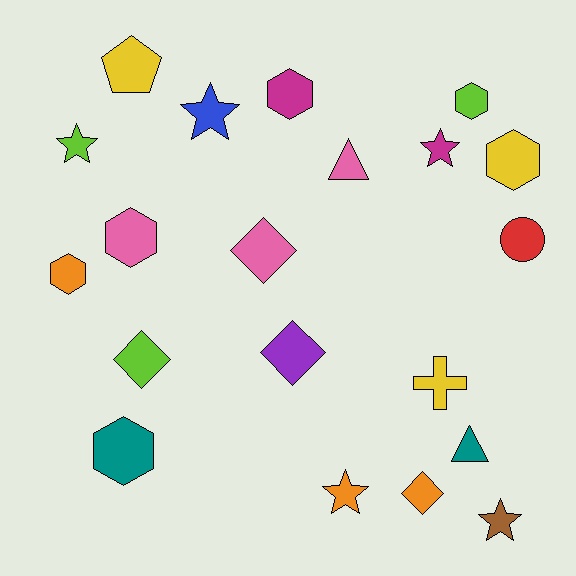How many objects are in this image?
There are 20 objects.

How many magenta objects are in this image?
There are 2 magenta objects.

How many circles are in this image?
There is 1 circle.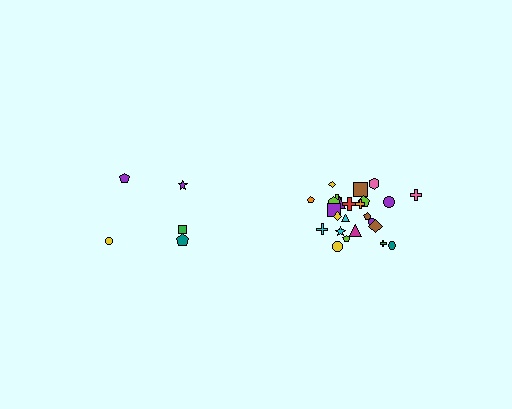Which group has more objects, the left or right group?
The right group.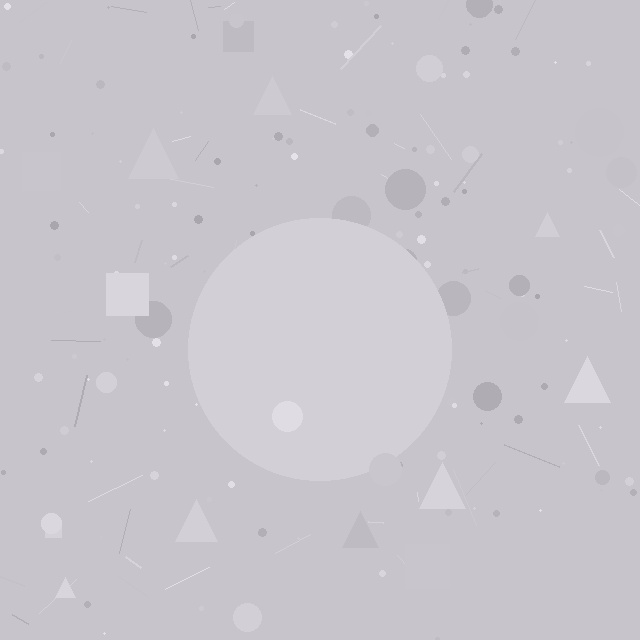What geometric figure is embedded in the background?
A circle is embedded in the background.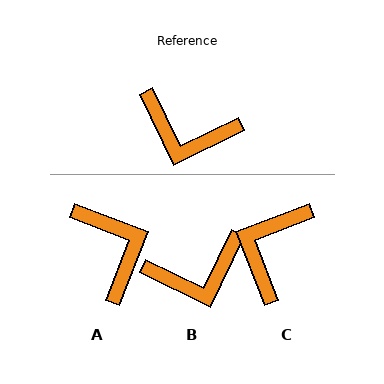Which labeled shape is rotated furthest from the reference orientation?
A, about 133 degrees away.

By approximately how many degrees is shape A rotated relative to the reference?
Approximately 133 degrees counter-clockwise.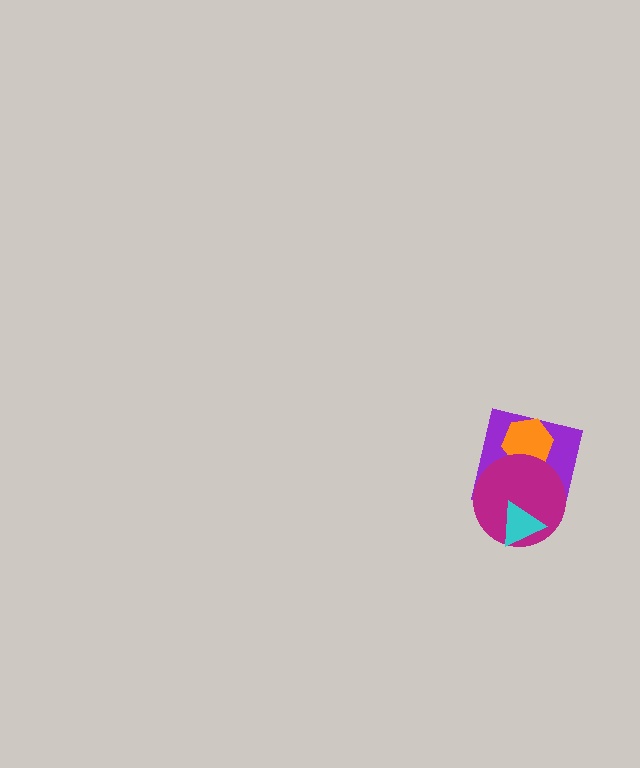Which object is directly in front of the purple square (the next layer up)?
The orange hexagon is directly in front of the purple square.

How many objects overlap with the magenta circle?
3 objects overlap with the magenta circle.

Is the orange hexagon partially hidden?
Yes, it is partially covered by another shape.